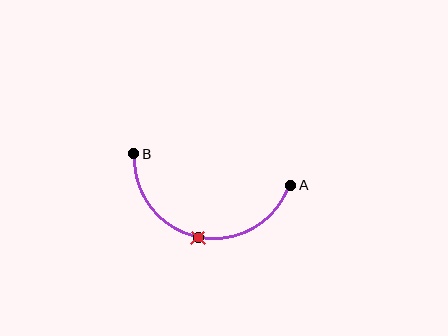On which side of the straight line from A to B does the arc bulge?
The arc bulges below the straight line connecting A and B.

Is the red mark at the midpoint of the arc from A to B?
Yes. The red mark lies on the arc at equal arc-length from both A and B — it is the arc midpoint.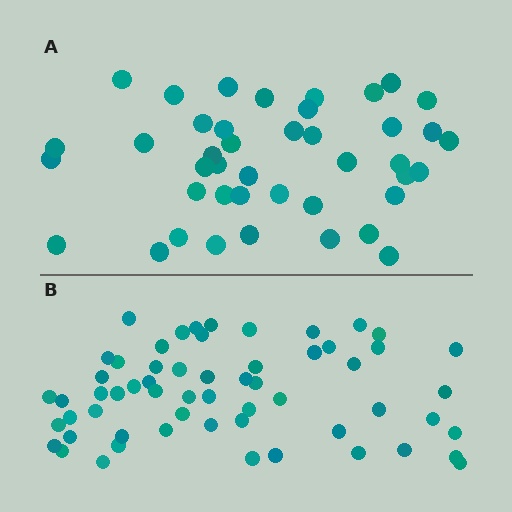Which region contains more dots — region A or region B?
Region B (the bottom region) has more dots.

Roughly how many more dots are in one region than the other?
Region B has approximately 15 more dots than region A.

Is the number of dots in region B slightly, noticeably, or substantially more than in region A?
Region B has noticeably more, but not dramatically so. The ratio is roughly 1.4 to 1.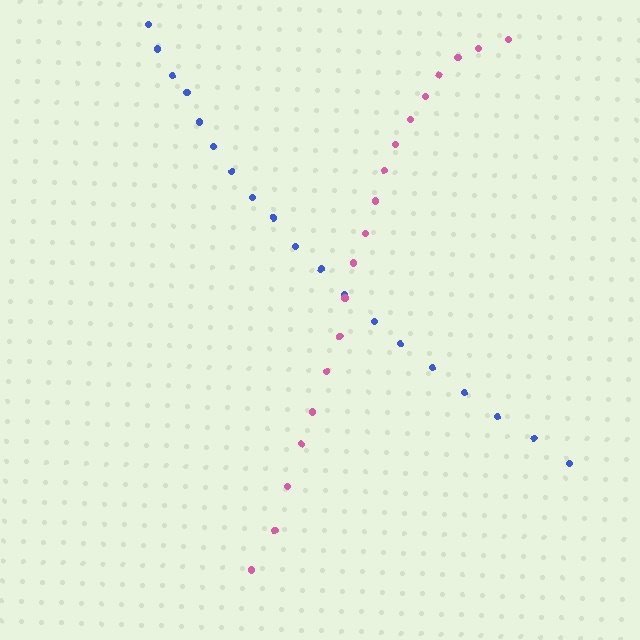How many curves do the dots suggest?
There are 2 distinct paths.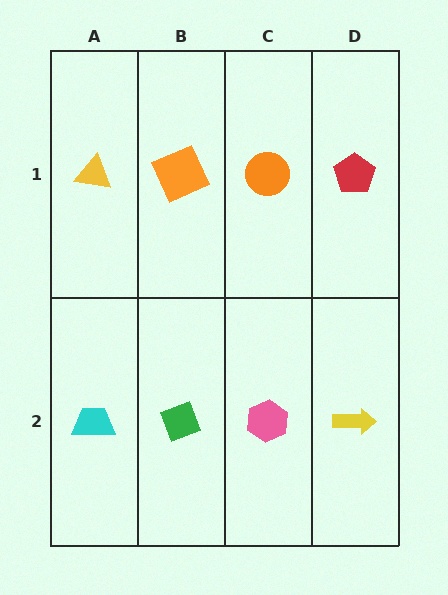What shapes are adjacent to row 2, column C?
An orange circle (row 1, column C), a green diamond (row 2, column B), a yellow arrow (row 2, column D).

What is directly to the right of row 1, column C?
A red pentagon.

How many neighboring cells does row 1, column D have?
2.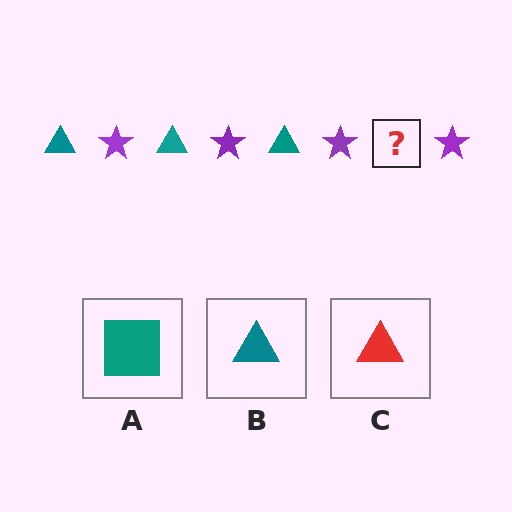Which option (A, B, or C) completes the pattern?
B.